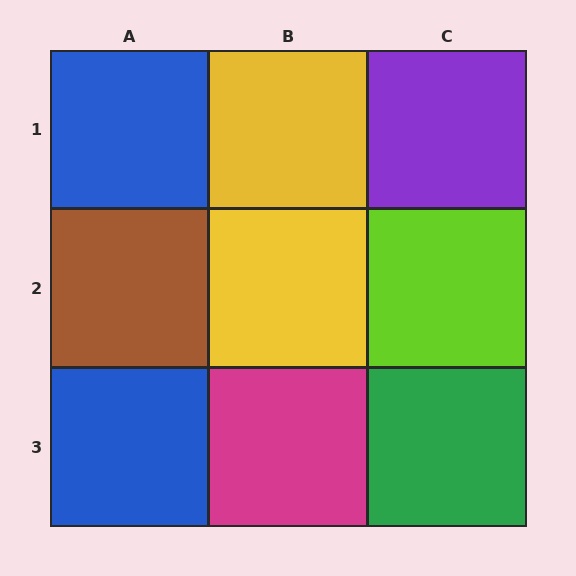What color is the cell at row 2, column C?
Lime.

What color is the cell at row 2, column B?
Yellow.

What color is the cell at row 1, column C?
Purple.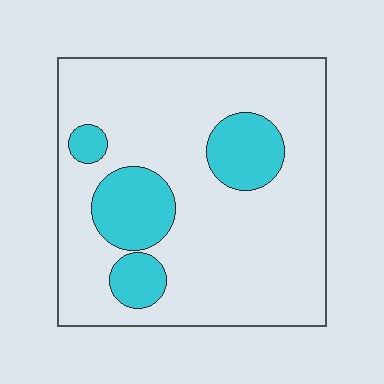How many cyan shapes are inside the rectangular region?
4.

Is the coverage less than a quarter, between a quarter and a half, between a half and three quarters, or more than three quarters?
Less than a quarter.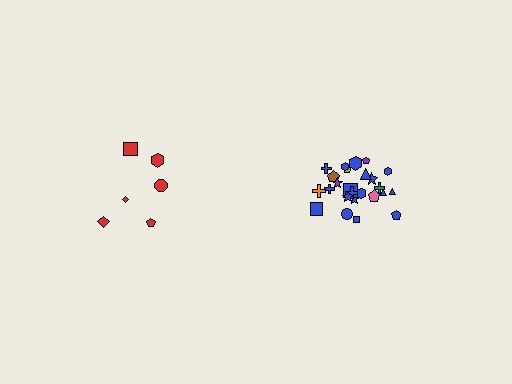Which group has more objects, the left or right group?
The right group.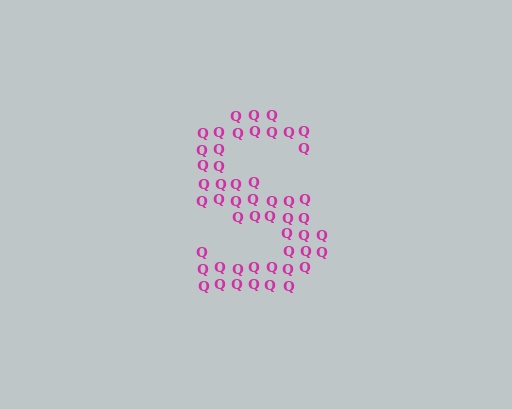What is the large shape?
The large shape is the letter S.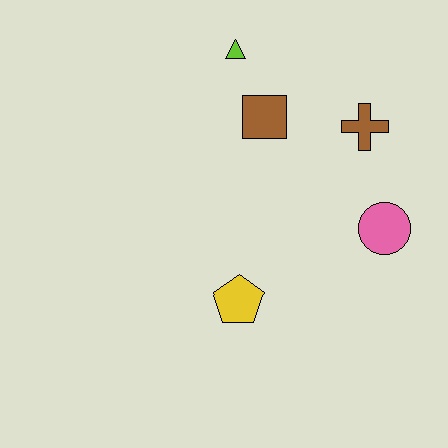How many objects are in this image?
There are 5 objects.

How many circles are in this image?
There is 1 circle.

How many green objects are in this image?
There are no green objects.